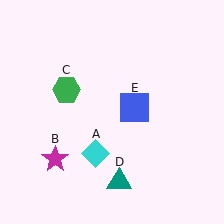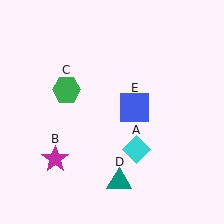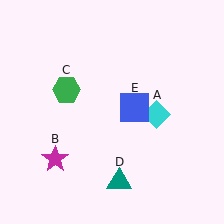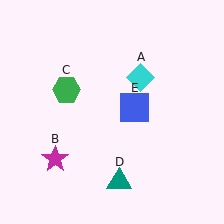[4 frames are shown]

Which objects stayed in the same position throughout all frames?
Magenta star (object B) and green hexagon (object C) and teal triangle (object D) and blue square (object E) remained stationary.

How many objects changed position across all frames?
1 object changed position: cyan diamond (object A).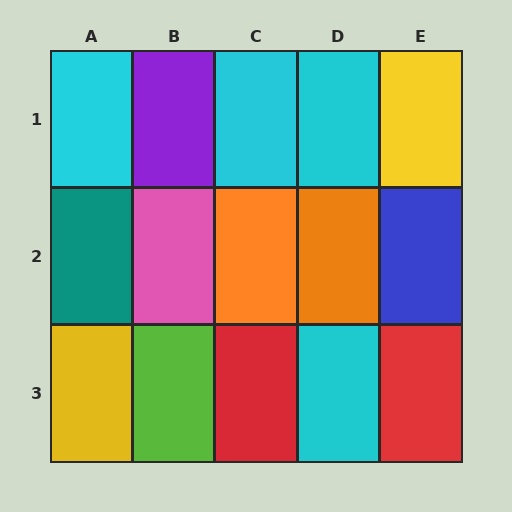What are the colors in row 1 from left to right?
Cyan, purple, cyan, cyan, yellow.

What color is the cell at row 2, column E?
Blue.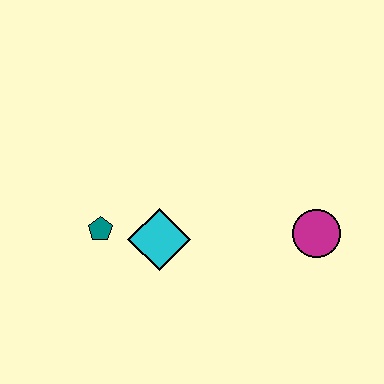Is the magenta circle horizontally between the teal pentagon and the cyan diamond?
No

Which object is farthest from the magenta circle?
The teal pentagon is farthest from the magenta circle.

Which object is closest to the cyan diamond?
The teal pentagon is closest to the cyan diamond.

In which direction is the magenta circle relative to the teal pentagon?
The magenta circle is to the right of the teal pentagon.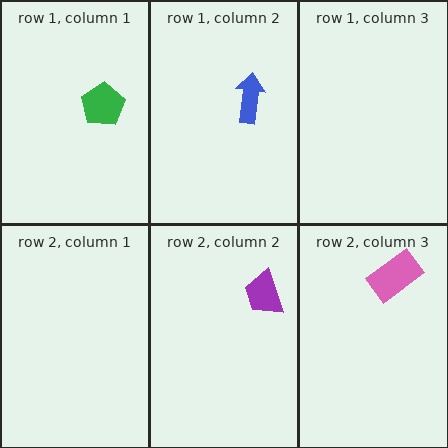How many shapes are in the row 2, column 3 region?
1.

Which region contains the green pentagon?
The row 1, column 1 region.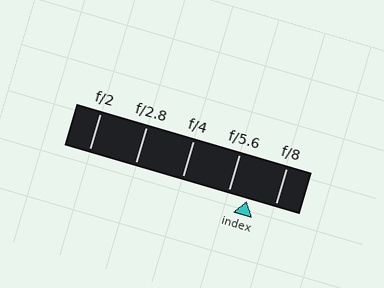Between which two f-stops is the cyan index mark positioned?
The index mark is between f/5.6 and f/8.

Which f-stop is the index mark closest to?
The index mark is closest to f/5.6.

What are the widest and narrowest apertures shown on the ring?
The widest aperture shown is f/2 and the narrowest is f/8.